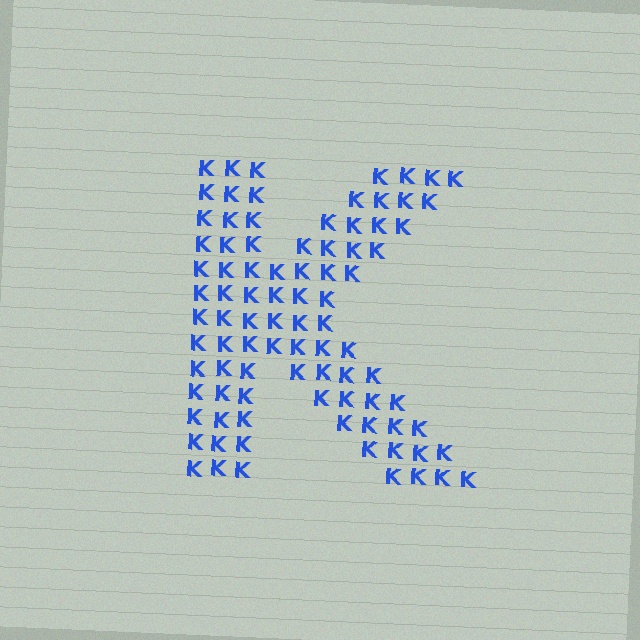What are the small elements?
The small elements are letter K's.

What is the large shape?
The large shape is the letter K.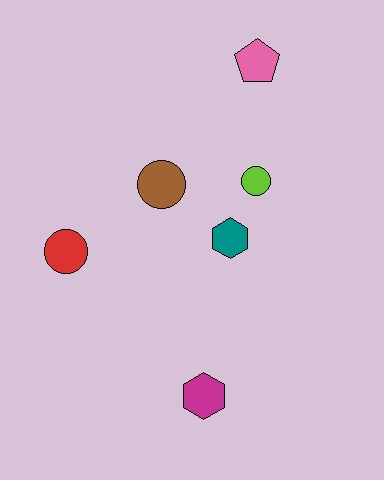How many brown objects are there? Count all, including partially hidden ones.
There is 1 brown object.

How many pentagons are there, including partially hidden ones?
There is 1 pentagon.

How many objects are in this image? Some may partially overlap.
There are 6 objects.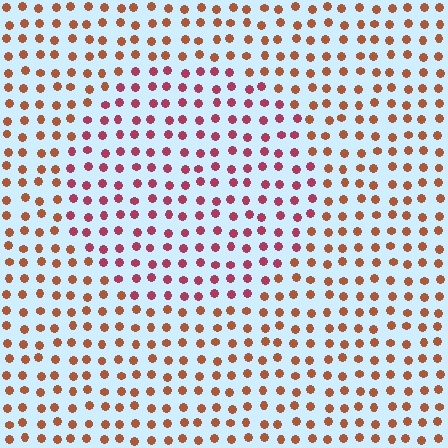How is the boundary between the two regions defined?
The boundary is defined purely by a slight shift in hue (about 37 degrees). Spacing, size, and orientation are identical on both sides.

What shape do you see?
I see a circle.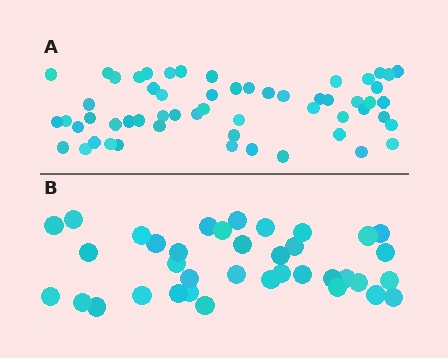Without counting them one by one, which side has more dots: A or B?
Region A (the top region) has more dots.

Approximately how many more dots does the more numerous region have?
Region A has approximately 20 more dots than region B.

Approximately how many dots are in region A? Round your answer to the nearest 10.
About 60 dots. (The exact count is 57, which rounds to 60.)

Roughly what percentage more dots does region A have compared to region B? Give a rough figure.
About 55% more.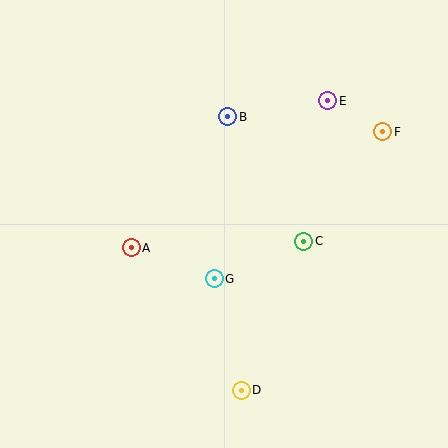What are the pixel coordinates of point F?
Point F is at (383, 132).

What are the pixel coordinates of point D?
Point D is at (241, 390).